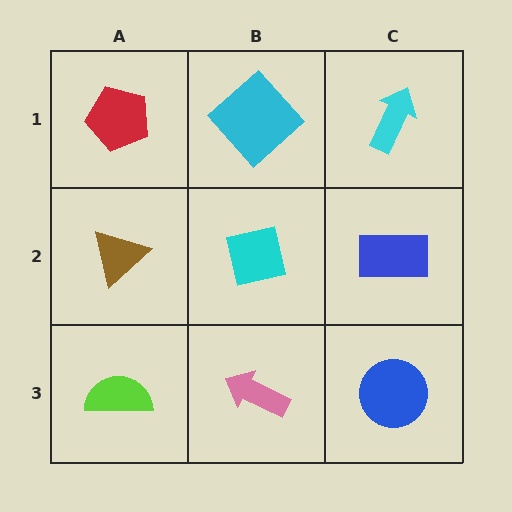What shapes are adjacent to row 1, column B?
A cyan square (row 2, column B), a red pentagon (row 1, column A), a cyan arrow (row 1, column C).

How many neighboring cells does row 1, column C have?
2.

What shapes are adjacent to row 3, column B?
A cyan square (row 2, column B), a lime semicircle (row 3, column A), a blue circle (row 3, column C).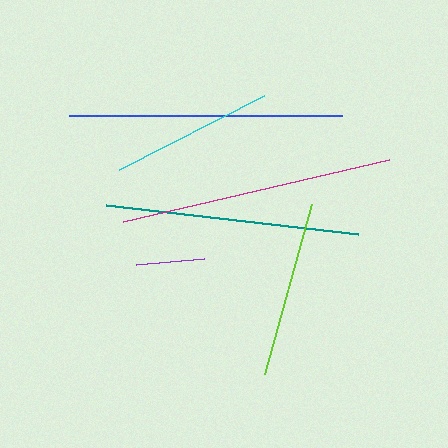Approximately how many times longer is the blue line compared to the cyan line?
The blue line is approximately 1.7 times the length of the cyan line.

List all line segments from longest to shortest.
From longest to shortest: magenta, blue, teal, lime, cyan, purple.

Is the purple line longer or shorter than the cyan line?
The cyan line is longer than the purple line.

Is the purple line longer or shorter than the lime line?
The lime line is longer than the purple line.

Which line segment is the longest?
The magenta line is the longest at approximately 273 pixels.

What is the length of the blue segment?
The blue segment is approximately 273 pixels long.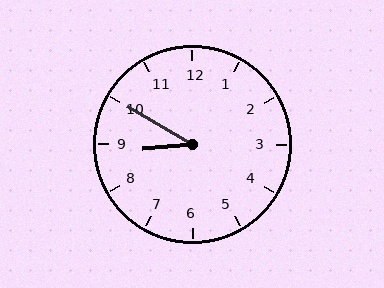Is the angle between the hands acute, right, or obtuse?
It is acute.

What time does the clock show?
8:50.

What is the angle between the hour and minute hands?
Approximately 35 degrees.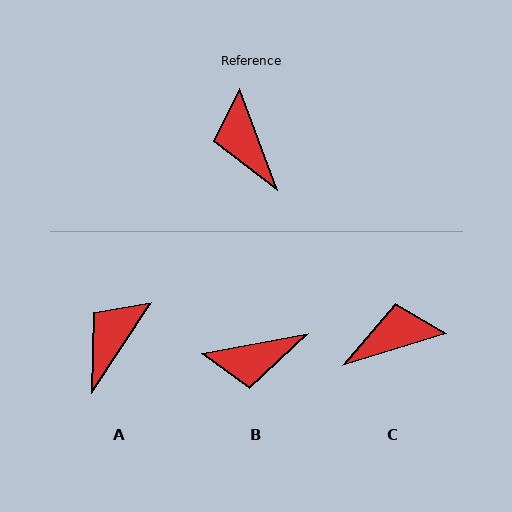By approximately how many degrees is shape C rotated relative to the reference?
Approximately 94 degrees clockwise.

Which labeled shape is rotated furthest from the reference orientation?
C, about 94 degrees away.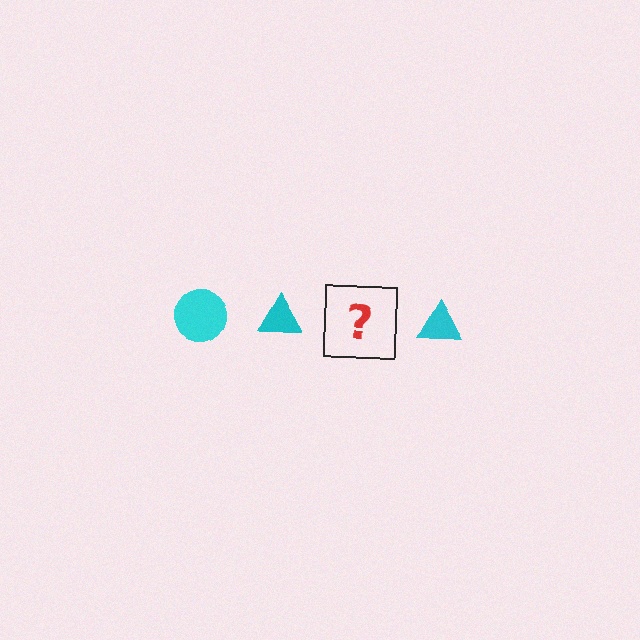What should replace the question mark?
The question mark should be replaced with a cyan circle.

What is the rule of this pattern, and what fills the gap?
The rule is that the pattern cycles through circle, triangle shapes in cyan. The gap should be filled with a cyan circle.